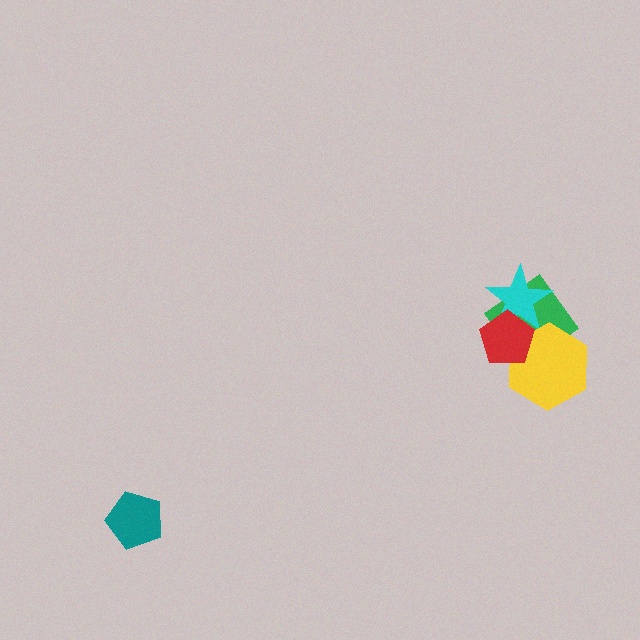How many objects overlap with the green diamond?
3 objects overlap with the green diamond.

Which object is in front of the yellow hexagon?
The red pentagon is in front of the yellow hexagon.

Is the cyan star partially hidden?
Yes, it is partially covered by another shape.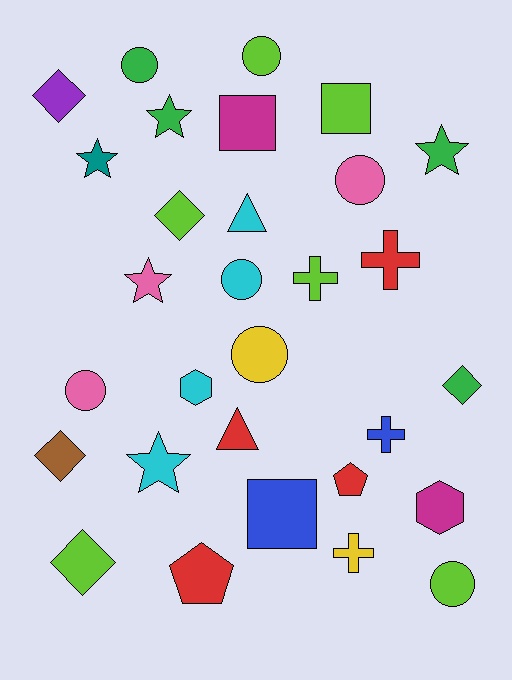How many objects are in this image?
There are 30 objects.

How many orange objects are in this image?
There are no orange objects.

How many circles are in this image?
There are 7 circles.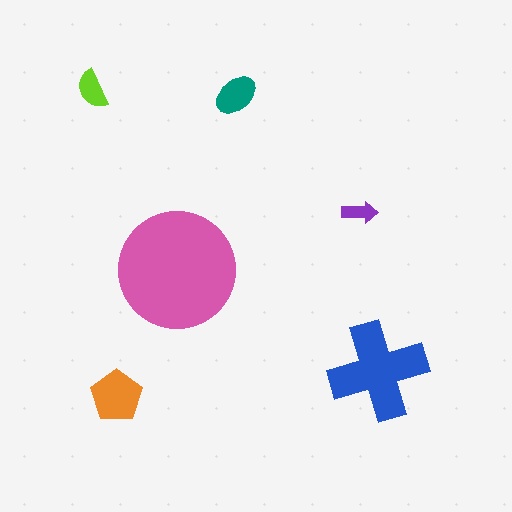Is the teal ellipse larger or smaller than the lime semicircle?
Larger.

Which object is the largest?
The pink circle.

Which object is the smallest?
The purple arrow.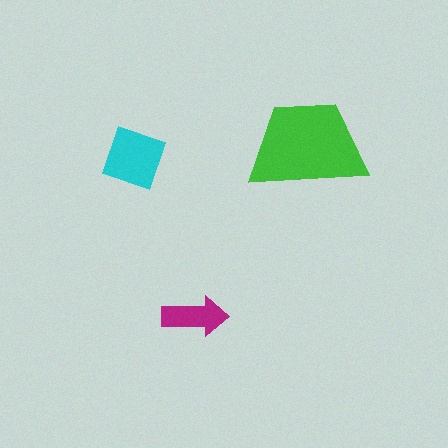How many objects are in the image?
There are 3 objects in the image.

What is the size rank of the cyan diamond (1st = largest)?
2nd.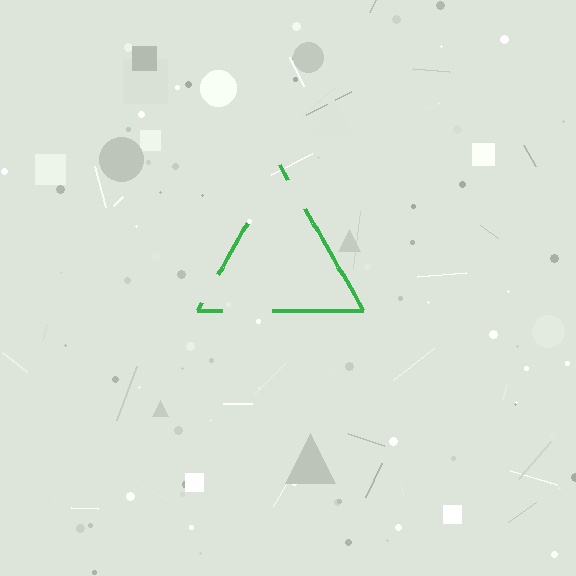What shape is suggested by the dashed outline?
The dashed outline suggests a triangle.